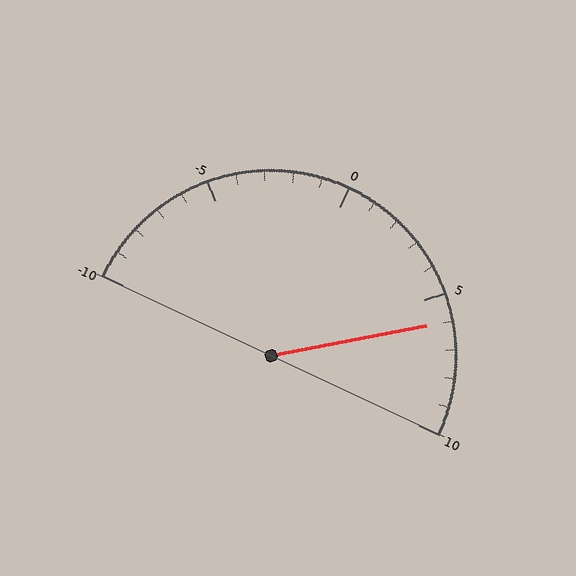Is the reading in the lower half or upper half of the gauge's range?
The reading is in the upper half of the range (-10 to 10).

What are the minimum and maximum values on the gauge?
The gauge ranges from -10 to 10.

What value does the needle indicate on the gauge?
The needle indicates approximately 6.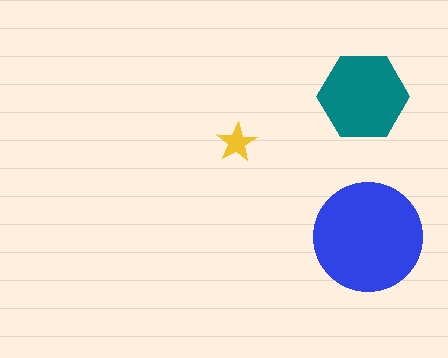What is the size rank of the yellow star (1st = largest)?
3rd.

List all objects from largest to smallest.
The blue circle, the teal hexagon, the yellow star.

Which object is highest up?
The teal hexagon is topmost.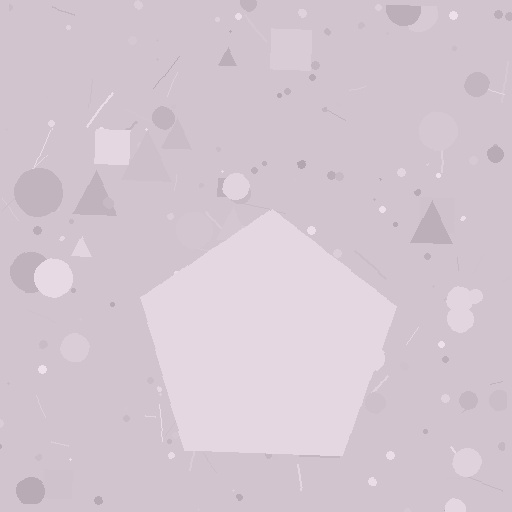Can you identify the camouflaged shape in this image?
The camouflaged shape is a pentagon.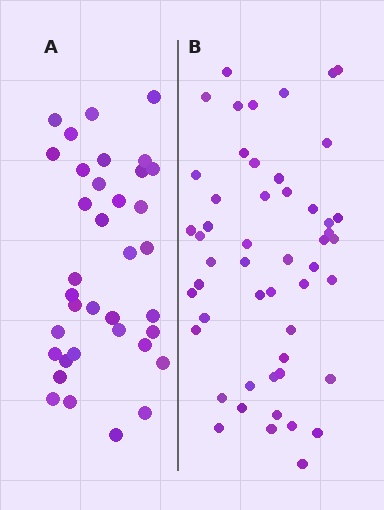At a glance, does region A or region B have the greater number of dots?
Region B (the right region) has more dots.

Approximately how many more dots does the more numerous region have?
Region B has approximately 15 more dots than region A.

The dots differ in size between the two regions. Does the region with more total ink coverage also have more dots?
No. Region A has more total ink coverage because its dots are larger, but region B actually contains more individual dots. Total area can be misleading — the number of items is what matters here.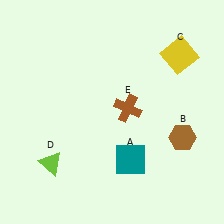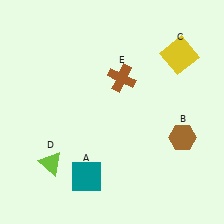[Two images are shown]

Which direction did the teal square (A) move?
The teal square (A) moved left.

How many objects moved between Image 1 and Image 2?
2 objects moved between the two images.